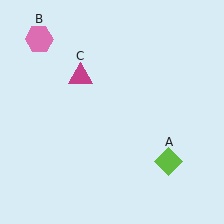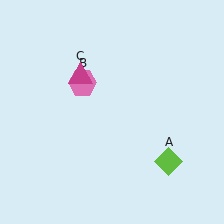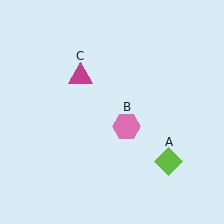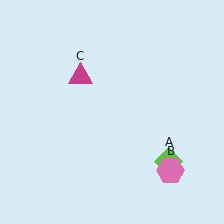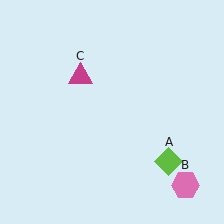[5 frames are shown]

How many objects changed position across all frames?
1 object changed position: pink hexagon (object B).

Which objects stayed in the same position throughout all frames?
Lime diamond (object A) and magenta triangle (object C) remained stationary.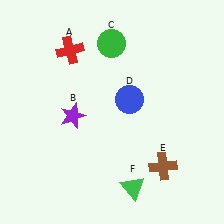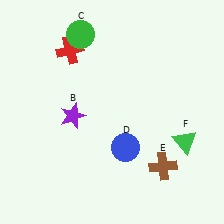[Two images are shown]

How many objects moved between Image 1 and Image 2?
3 objects moved between the two images.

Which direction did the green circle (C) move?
The green circle (C) moved left.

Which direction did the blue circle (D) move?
The blue circle (D) moved down.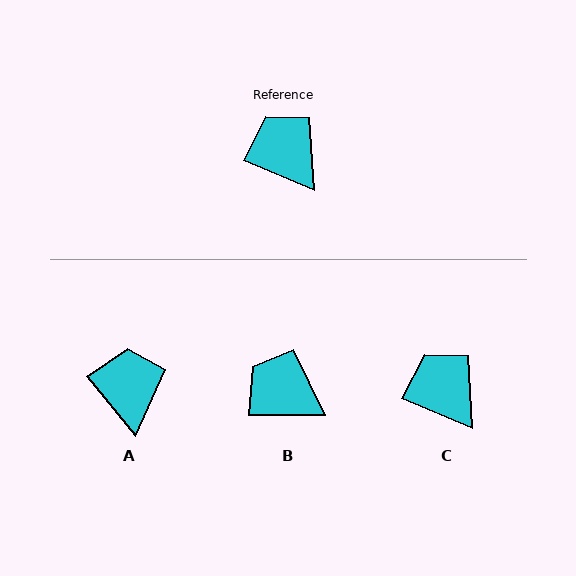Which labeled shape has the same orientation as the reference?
C.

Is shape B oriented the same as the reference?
No, it is off by about 22 degrees.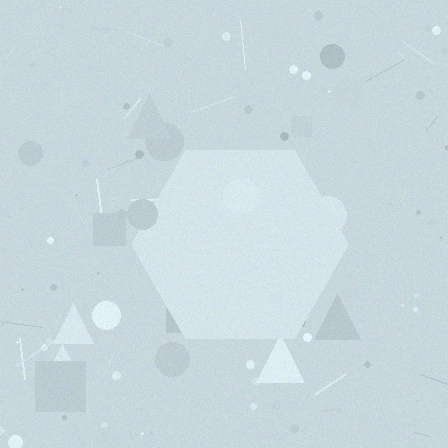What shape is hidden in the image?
A hexagon is hidden in the image.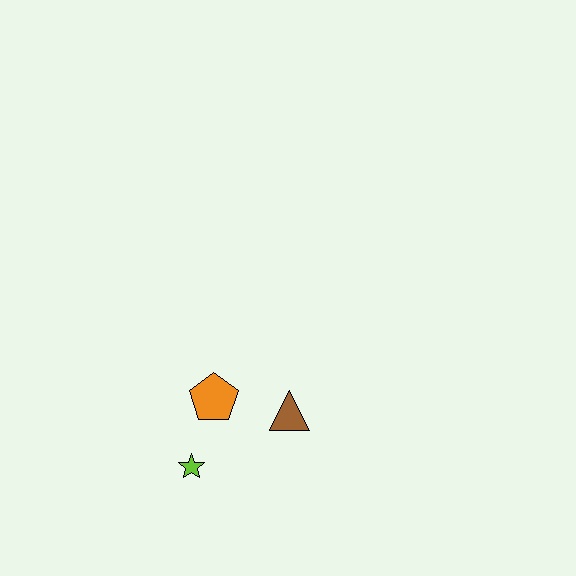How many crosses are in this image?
There are no crosses.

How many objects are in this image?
There are 3 objects.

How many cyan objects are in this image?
There are no cyan objects.